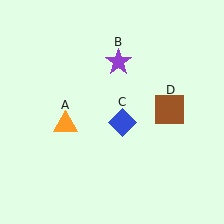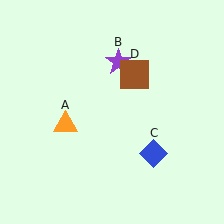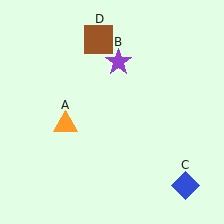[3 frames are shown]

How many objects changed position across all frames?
2 objects changed position: blue diamond (object C), brown square (object D).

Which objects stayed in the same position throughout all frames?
Orange triangle (object A) and purple star (object B) remained stationary.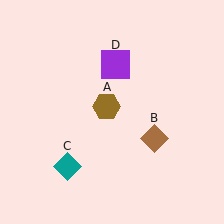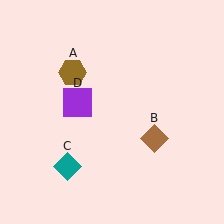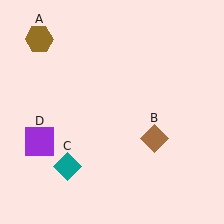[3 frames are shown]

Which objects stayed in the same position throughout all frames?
Brown diamond (object B) and teal diamond (object C) remained stationary.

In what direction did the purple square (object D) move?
The purple square (object D) moved down and to the left.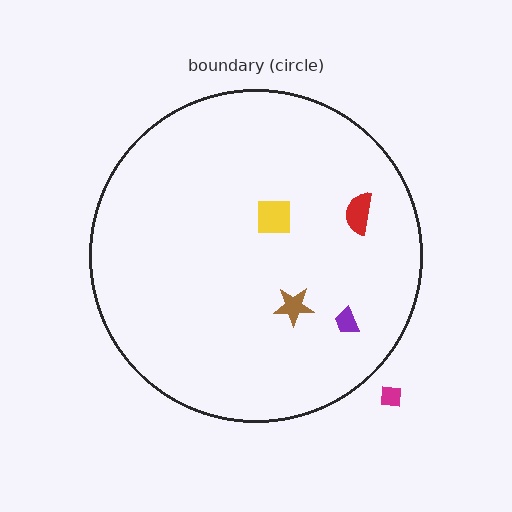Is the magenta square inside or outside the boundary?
Outside.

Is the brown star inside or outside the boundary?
Inside.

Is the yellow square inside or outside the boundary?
Inside.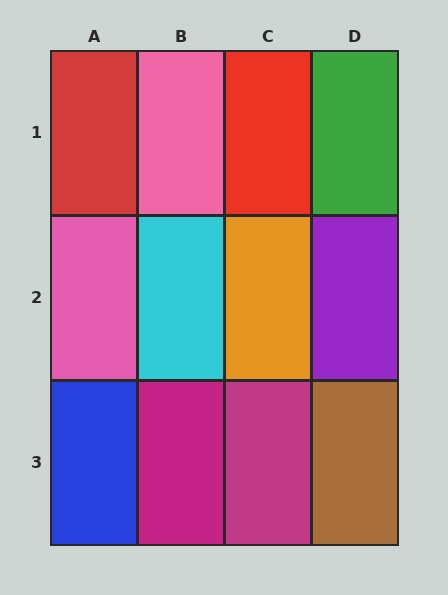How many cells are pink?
2 cells are pink.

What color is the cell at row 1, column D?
Green.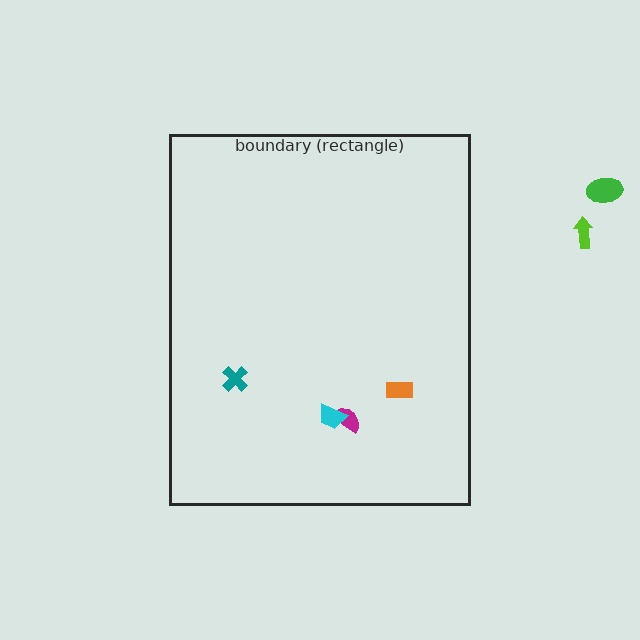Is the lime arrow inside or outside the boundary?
Outside.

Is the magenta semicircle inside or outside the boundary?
Inside.